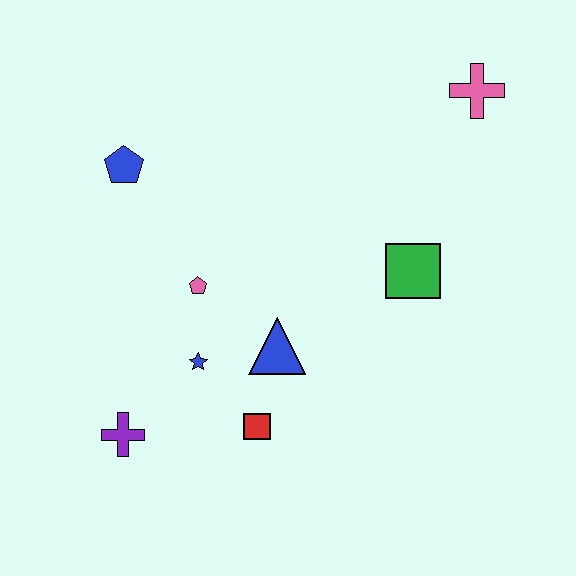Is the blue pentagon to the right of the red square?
No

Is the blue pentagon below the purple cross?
No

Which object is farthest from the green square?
The purple cross is farthest from the green square.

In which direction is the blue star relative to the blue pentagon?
The blue star is below the blue pentagon.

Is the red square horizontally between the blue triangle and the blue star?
Yes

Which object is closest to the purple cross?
The blue star is closest to the purple cross.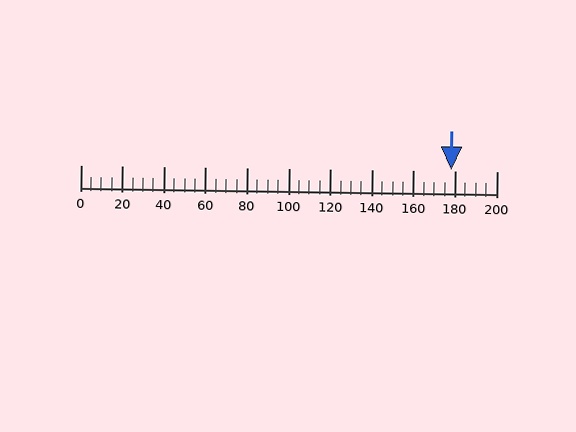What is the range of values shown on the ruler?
The ruler shows values from 0 to 200.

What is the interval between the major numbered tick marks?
The major tick marks are spaced 20 units apart.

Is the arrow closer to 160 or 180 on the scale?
The arrow is closer to 180.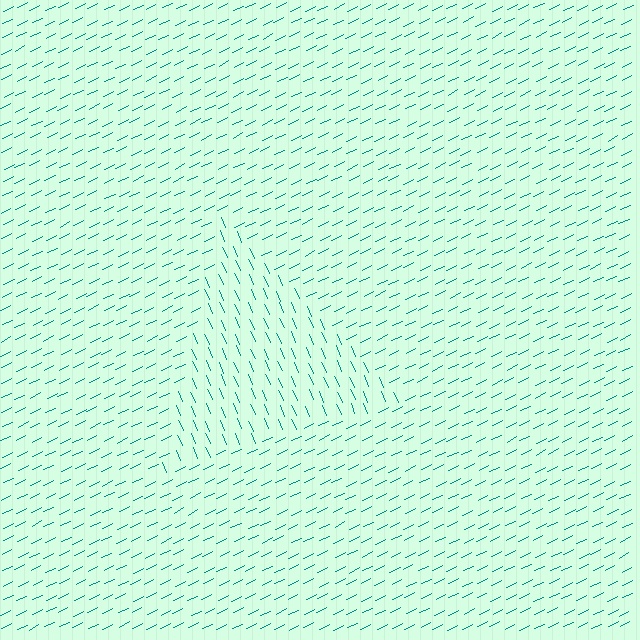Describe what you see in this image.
The image is filled with small teal line segments. A triangle region in the image has lines oriented differently from the surrounding lines, creating a visible texture boundary.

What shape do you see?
I see a triangle.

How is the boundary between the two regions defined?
The boundary is defined purely by a change in line orientation (approximately 88 degrees difference). All lines are the same color and thickness.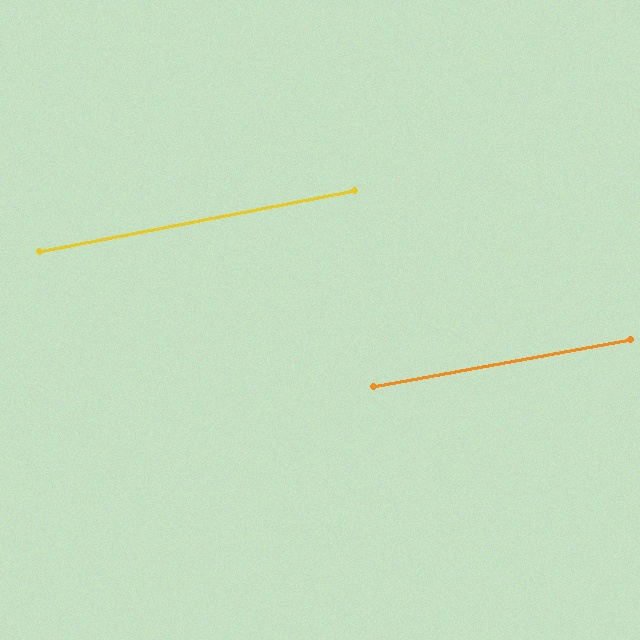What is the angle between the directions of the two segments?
Approximately 0 degrees.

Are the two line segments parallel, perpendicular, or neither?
Parallel — their directions differ by only 0.4°.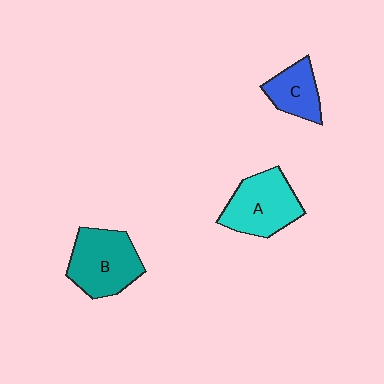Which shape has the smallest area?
Shape C (blue).